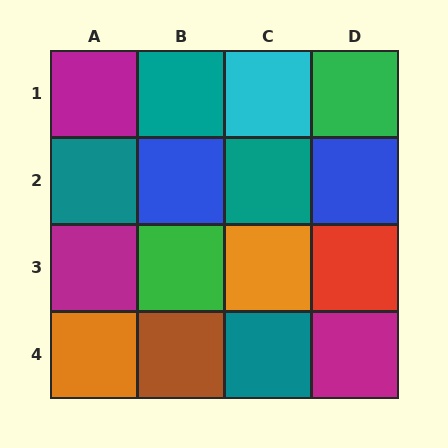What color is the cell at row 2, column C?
Teal.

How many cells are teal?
4 cells are teal.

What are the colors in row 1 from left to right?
Magenta, teal, cyan, green.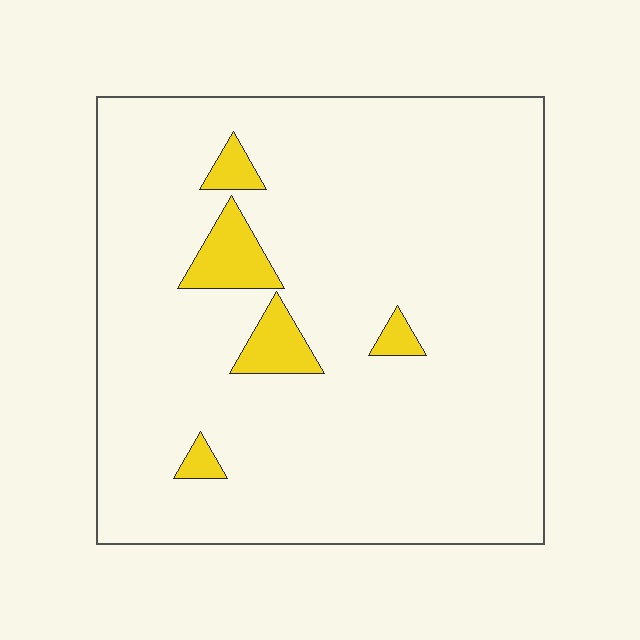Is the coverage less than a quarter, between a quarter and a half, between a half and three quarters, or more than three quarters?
Less than a quarter.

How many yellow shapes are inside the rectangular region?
5.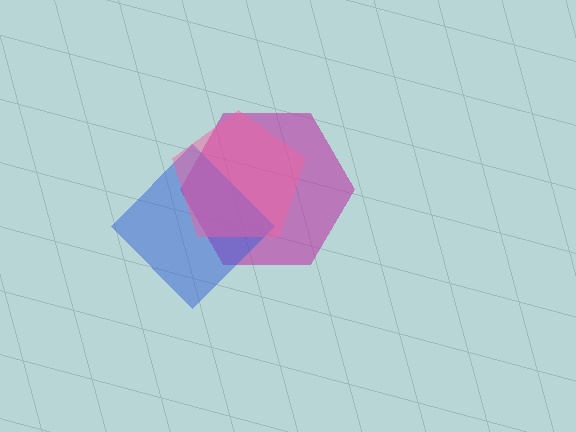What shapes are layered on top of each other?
The layered shapes are: a magenta hexagon, a blue diamond, a pink pentagon.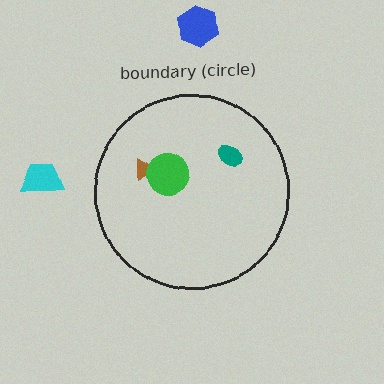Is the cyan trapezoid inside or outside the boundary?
Outside.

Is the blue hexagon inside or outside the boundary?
Outside.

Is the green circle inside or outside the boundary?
Inside.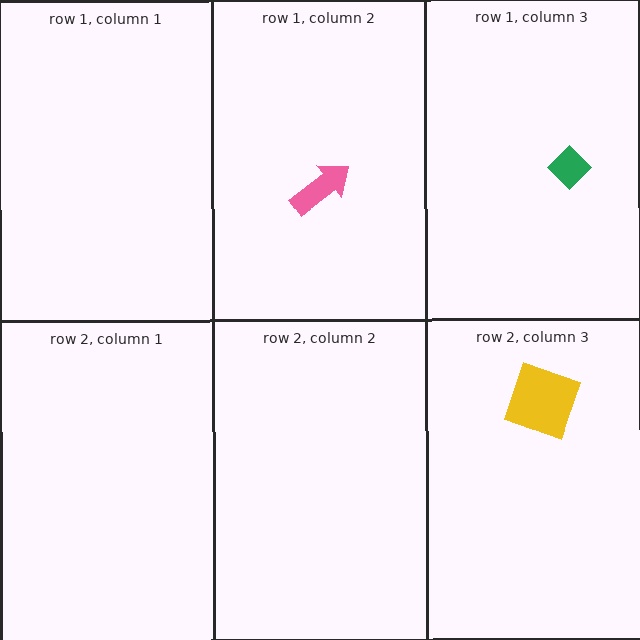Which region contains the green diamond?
The row 1, column 3 region.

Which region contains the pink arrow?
The row 1, column 2 region.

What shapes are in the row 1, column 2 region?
The pink arrow.